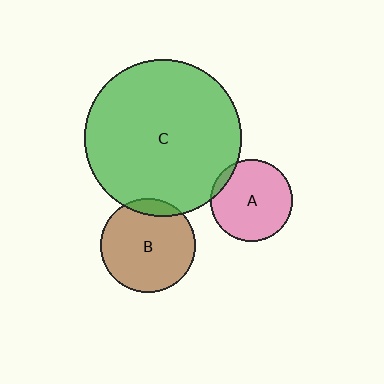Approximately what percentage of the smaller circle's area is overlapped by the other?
Approximately 10%.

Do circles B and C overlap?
Yes.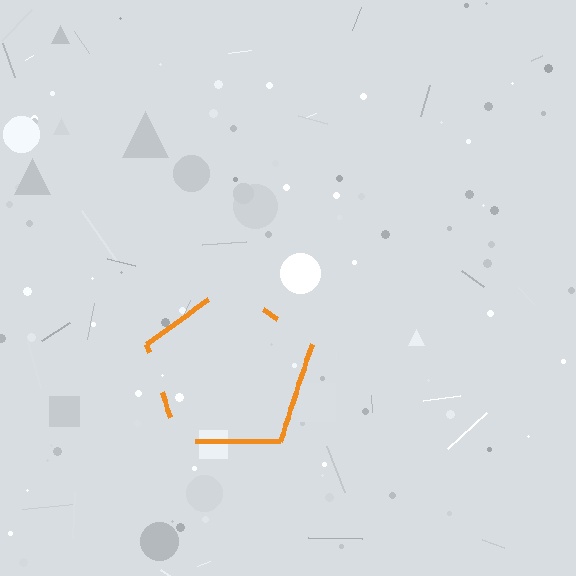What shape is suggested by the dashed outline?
The dashed outline suggests a pentagon.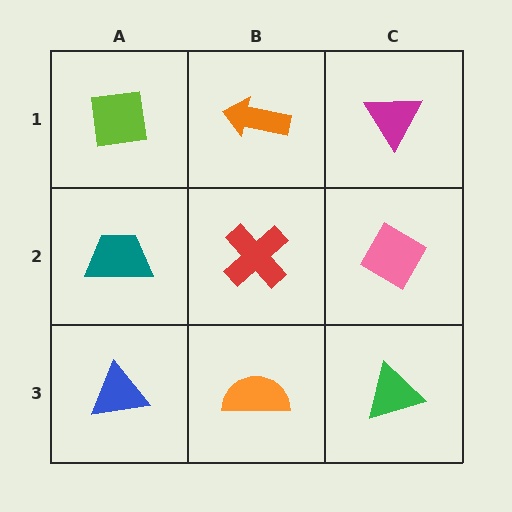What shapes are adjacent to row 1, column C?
A pink diamond (row 2, column C), an orange arrow (row 1, column B).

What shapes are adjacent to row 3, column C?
A pink diamond (row 2, column C), an orange semicircle (row 3, column B).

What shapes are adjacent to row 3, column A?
A teal trapezoid (row 2, column A), an orange semicircle (row 3, column B).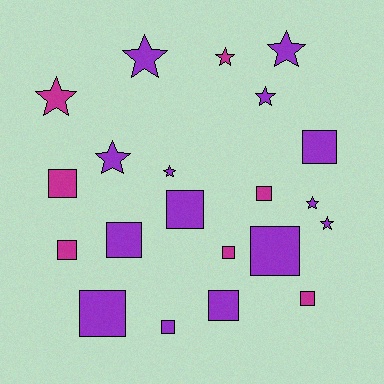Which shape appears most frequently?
Square, with 12 objects.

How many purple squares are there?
There are 7 purple squares.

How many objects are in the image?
There are 21 objects.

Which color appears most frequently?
Purple, with 14 objects.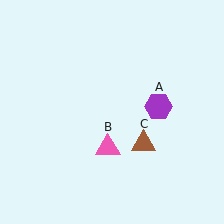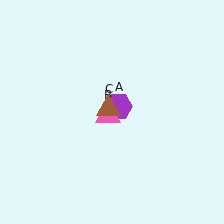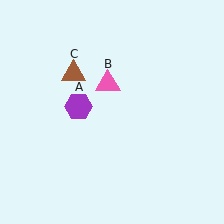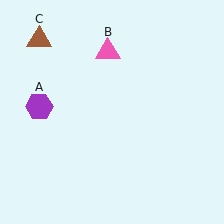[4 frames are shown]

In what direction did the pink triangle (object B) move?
The pink triangle (object B) moved up.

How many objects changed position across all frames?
3 objects changed position: purple hexagon (object A), pink triangle (object B), brown triangle (object C).